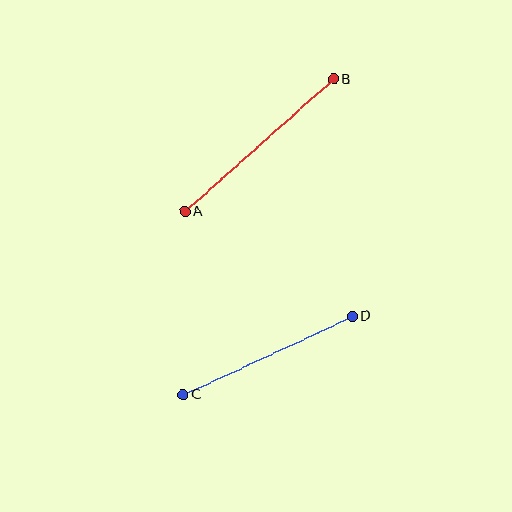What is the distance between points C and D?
The distance is approximately 186 pixels.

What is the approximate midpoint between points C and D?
The midpoint is at approximately (268, 355) pixels.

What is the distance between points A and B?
The distance is approximately 199 pixels.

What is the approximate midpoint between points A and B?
The midpoint is at approximately (259, 145) pixels.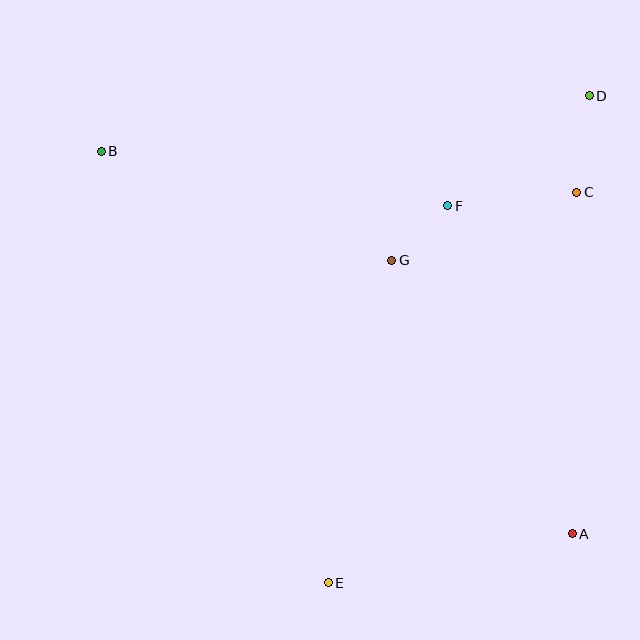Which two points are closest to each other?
Points F and G are closest to each other.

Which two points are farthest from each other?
Points A and B are farthest from each other.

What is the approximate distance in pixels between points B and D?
The distance between B and D is approximately 491 pixels.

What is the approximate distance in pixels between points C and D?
The distance between C and D is approximately 97 pixels.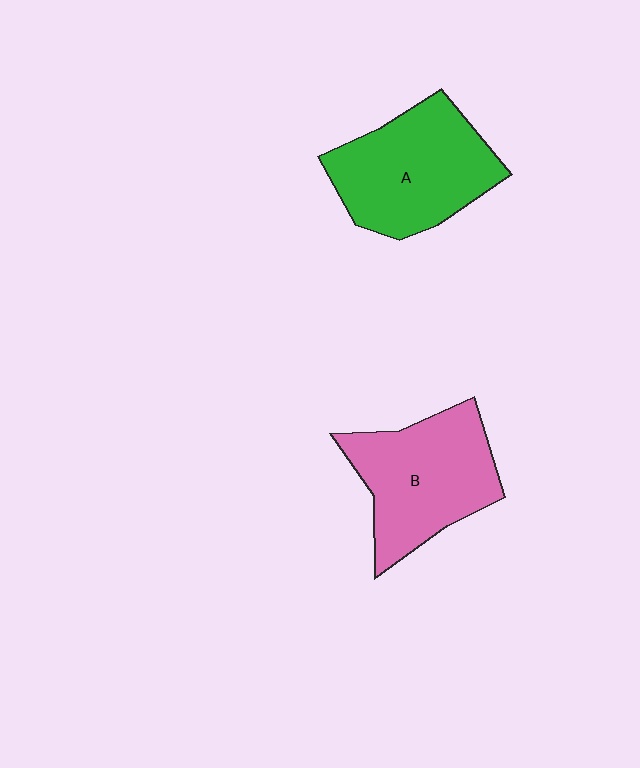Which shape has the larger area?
Shape A (green).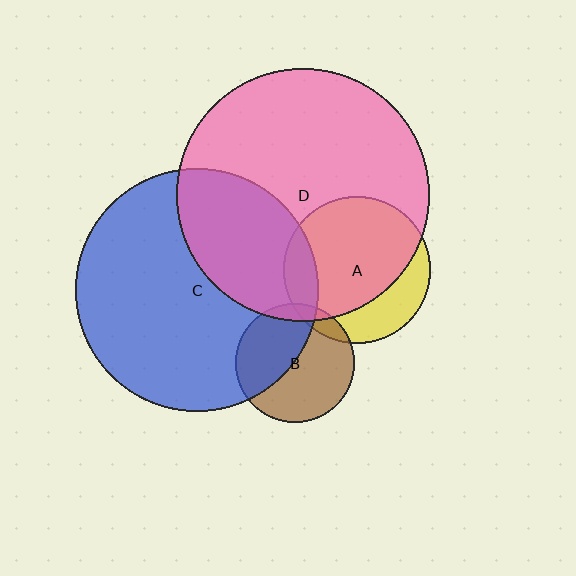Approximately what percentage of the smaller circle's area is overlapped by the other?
Approximately 30%.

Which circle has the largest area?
Circle D (pink).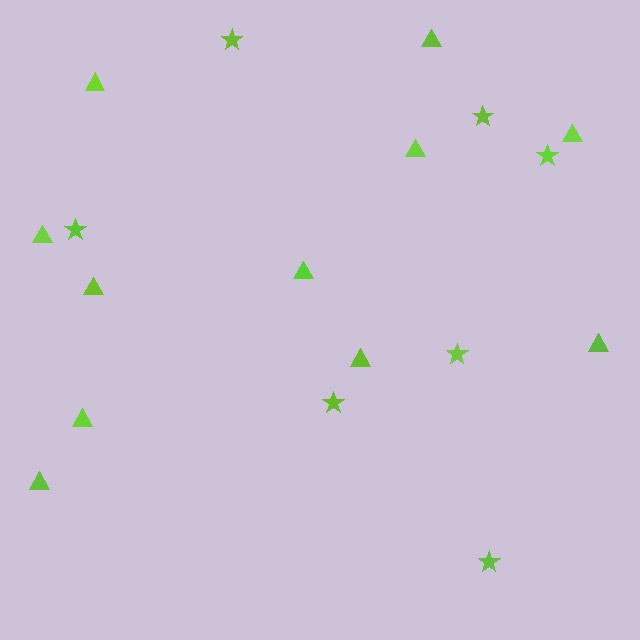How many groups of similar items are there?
There are 2 groups: one group of triangles (11) and one group of stars (7).